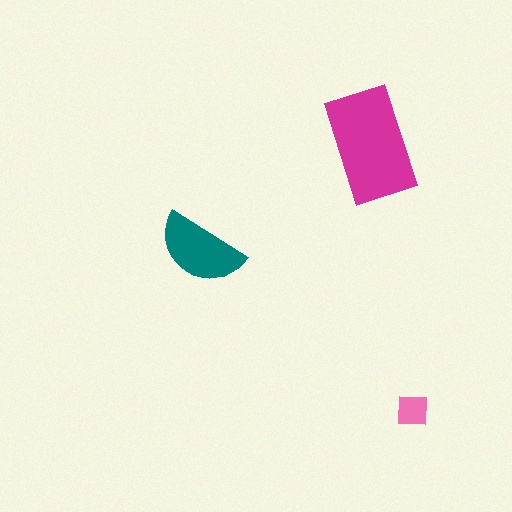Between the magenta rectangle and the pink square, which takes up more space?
The magenta rectangle.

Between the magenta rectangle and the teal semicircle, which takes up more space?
The magenta rectangle.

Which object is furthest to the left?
The teal semicircle is leftmost.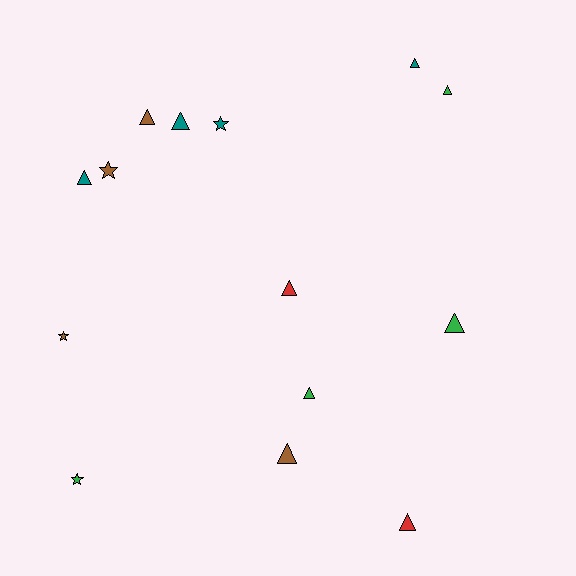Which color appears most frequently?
Teal, with 4 objects.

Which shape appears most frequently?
Triangle, with 10 objects.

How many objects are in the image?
There are 14 objects.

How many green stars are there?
There is 1 green star.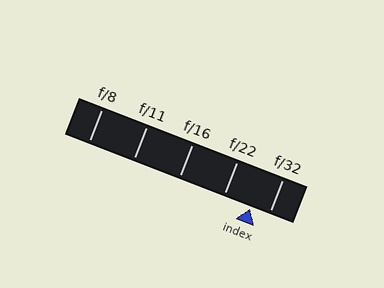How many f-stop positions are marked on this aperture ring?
There are 5 f-stop positions marked.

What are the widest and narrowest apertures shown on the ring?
The widest aperture shown is f/8 and the narrowest is f/32.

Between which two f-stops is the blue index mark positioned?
The index mark is between f/22 and f/32.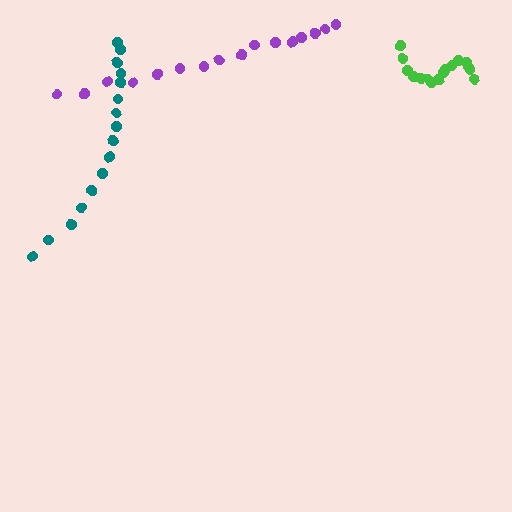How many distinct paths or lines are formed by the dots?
There are 3 distinct paths.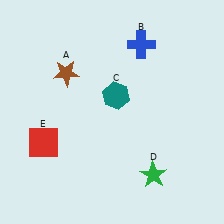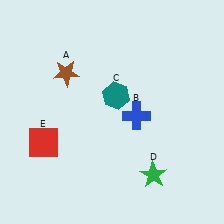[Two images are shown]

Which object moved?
The blue cross (B) moved down.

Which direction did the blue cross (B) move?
The blue cross (B) moved down.